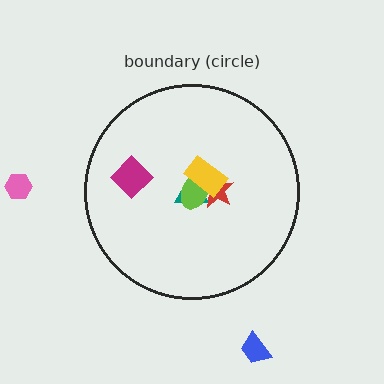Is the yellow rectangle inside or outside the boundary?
Inside.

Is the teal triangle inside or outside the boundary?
Inside.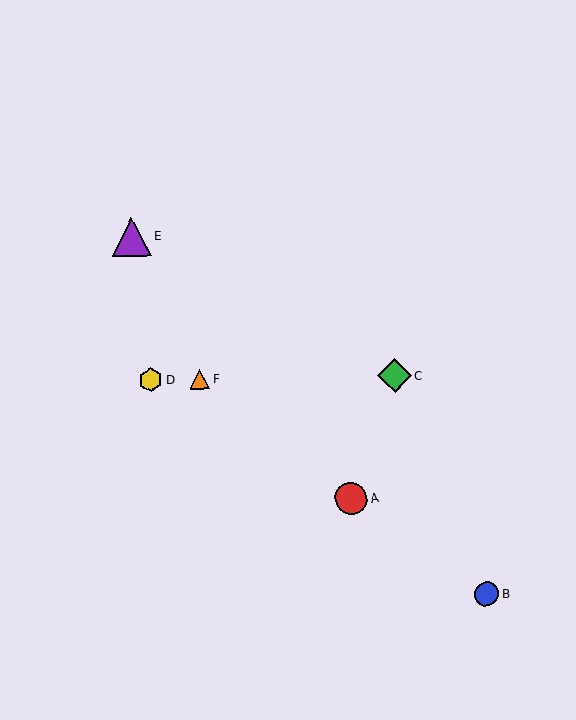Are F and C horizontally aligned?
Yes, both are at y≈379.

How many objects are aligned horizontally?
3 objects (C, D, F) are aligned horizontally.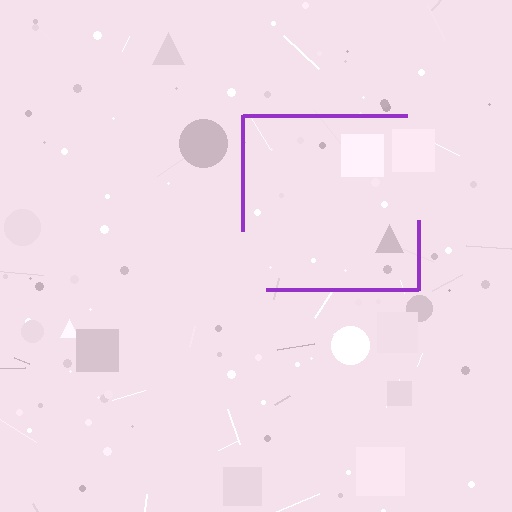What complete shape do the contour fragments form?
The contour fragments form a square.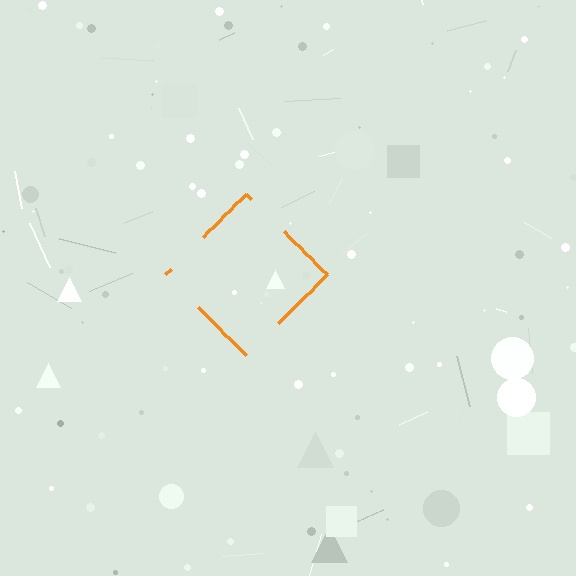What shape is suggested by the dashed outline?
The dashed outline suggests a diamond.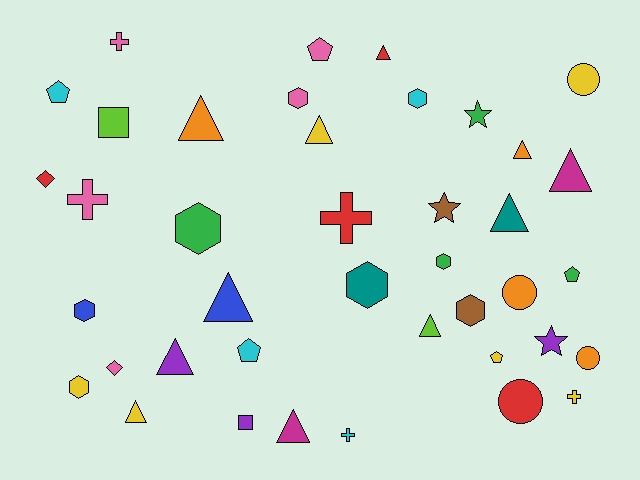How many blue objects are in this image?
There are 2 blue objects.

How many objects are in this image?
There are 40 objects.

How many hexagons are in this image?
There are 8 hexagons.